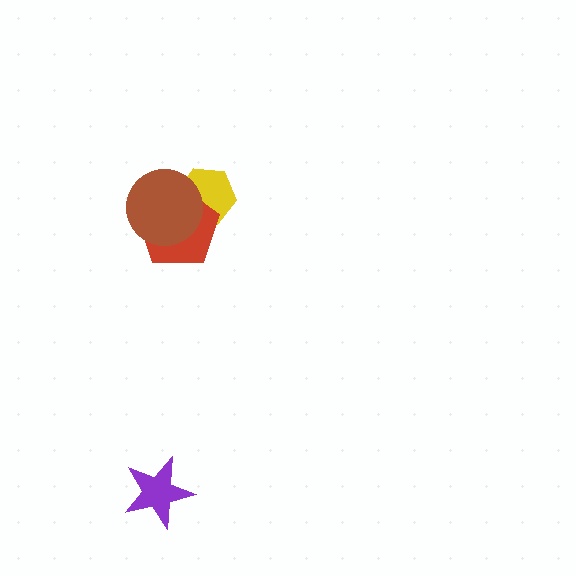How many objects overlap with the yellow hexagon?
2 objects overlap with the yellow hexagon.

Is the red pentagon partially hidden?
Yes, it is partially covered by another shape.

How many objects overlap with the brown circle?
2 objects overlap with the brown circle.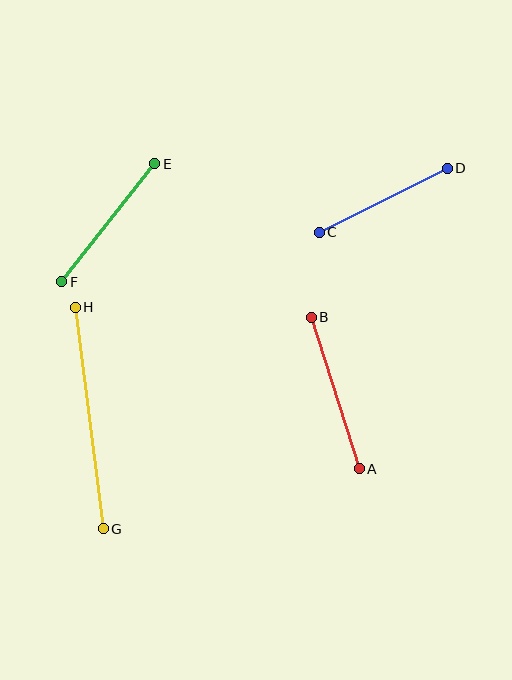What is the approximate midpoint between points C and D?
The midpoint is at approximately (383, 200) pixels.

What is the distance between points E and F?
The distance is approximately 150 pixels.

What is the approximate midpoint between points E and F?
The midpoint is at approximately (108, 223) pixels.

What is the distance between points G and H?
The distance is approximately 223 pixels.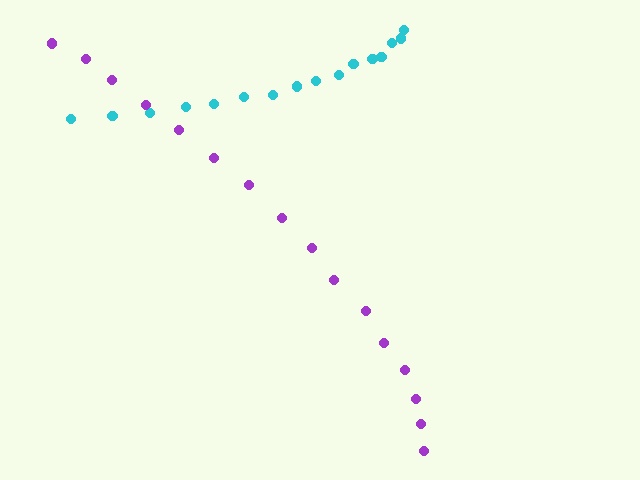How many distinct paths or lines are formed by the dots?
There are 2 distinct paths.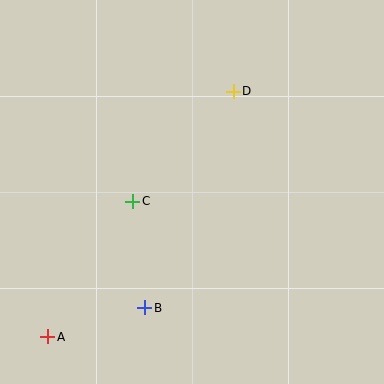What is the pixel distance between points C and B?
The distance between C and B is 107 pixels.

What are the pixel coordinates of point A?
Point A is at (48, 337).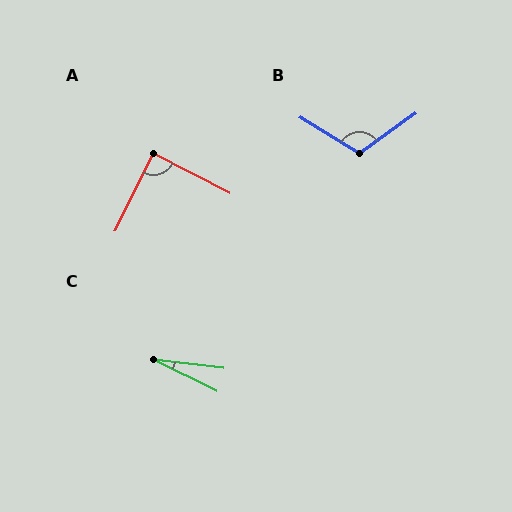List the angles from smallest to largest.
C (19°), A (89°), B (113°).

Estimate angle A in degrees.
Approximately 89 degrees.